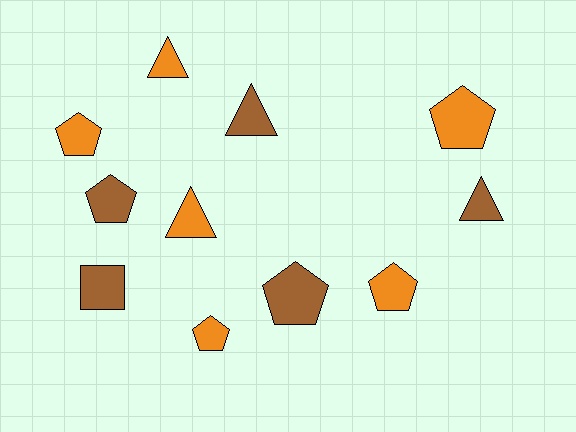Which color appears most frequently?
Orange, with 6 objects.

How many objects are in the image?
There are 11 objects.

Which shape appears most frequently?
Pentagon, with 6 objects.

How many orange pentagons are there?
There are 4 orange pentagons.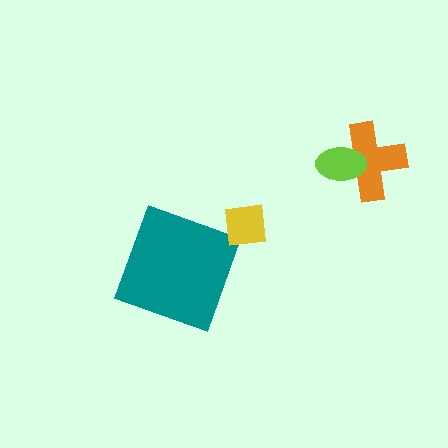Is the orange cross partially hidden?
Yes, it is partially covered by another shape.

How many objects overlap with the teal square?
0 objects overlap with the teal square.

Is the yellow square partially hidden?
No, no other shape covers it.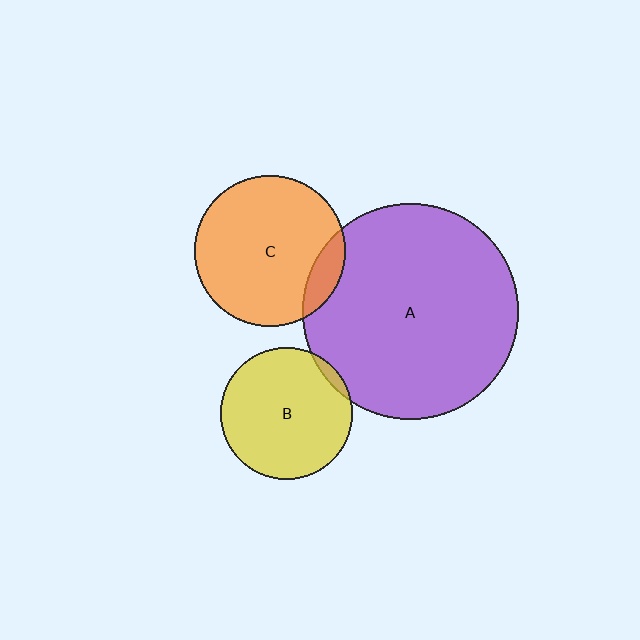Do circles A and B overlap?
Yes.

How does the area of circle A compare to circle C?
Approximately 2.0 times.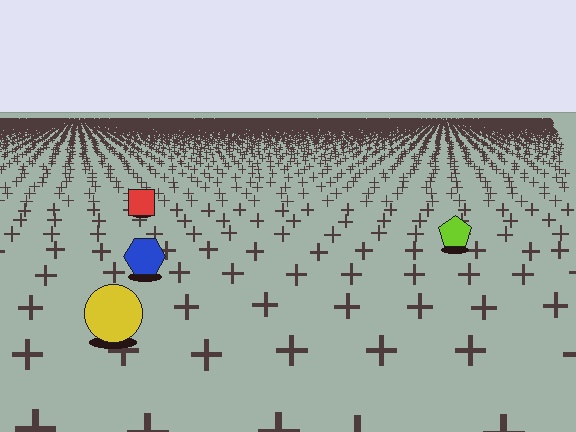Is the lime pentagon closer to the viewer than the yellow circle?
No. The yellow circle is closer — you can tell from the texture gradient: the ground texture is coarser near it.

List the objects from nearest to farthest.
From nearest to farthest: the yellow circle, the blue hexagon, the lime pentagon, the red square.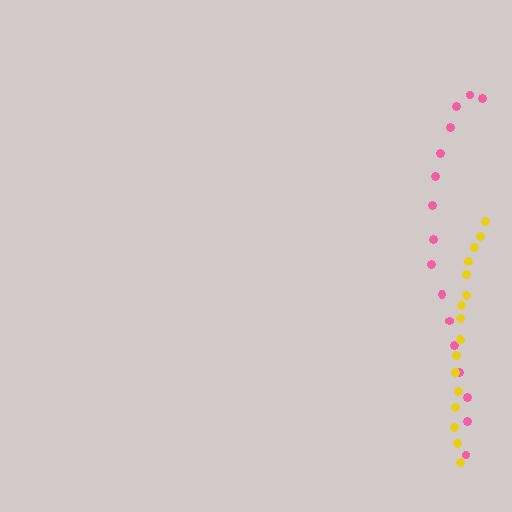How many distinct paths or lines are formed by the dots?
There are 2 distinct paths.